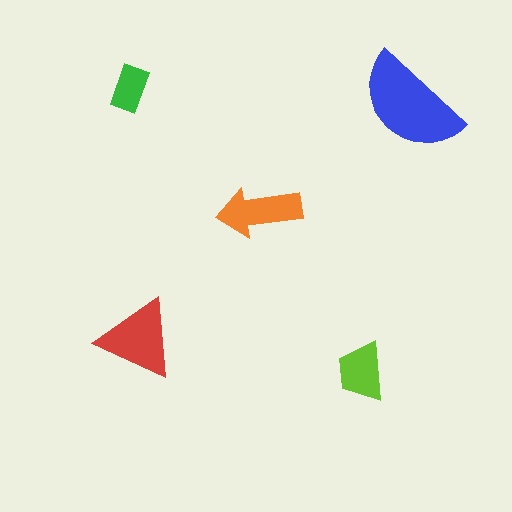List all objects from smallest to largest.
The green rectangle, the lime trapezoid, the orange arrow, the red triangle, the blue semicircle.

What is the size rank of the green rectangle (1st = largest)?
5th.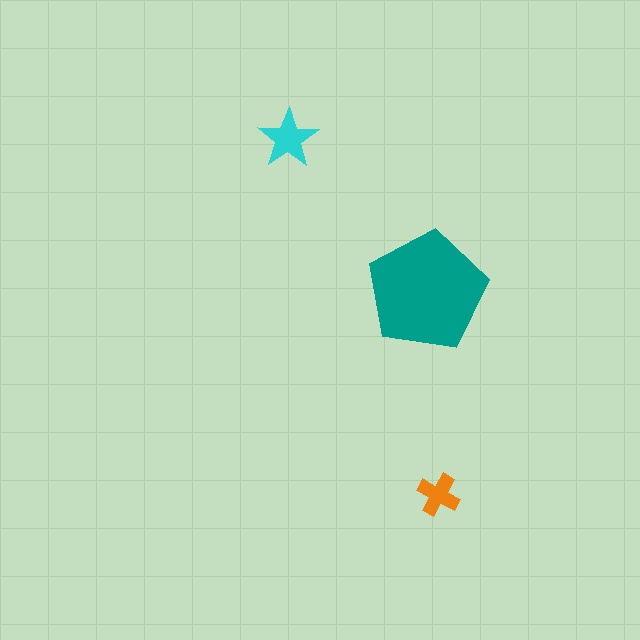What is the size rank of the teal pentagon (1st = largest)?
1st.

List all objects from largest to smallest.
The teal pentagon, the cyan star, the orange cross.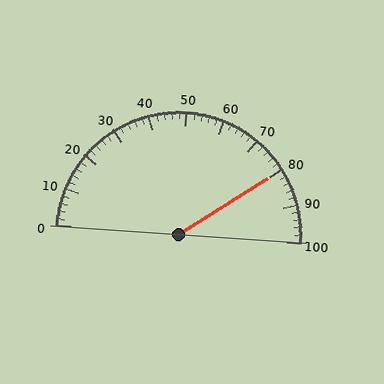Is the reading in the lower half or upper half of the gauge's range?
The reading is in the upper half of the range (0 to 100).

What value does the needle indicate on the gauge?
The needle indicates approximately 80.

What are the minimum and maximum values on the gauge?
The gauge ranges from 0 to 100.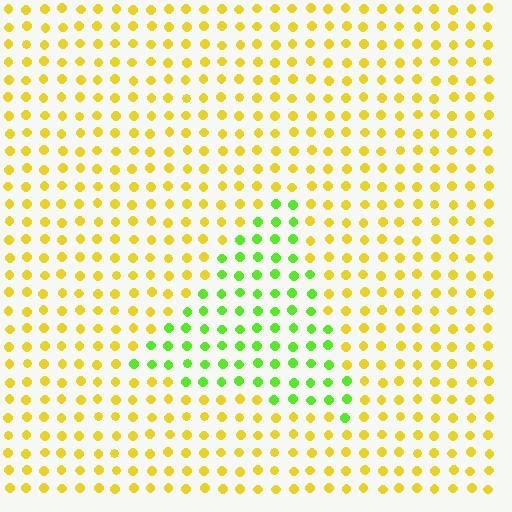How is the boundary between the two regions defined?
The boundary is defined purely by a slight shift in hue (about 53 degrees). Spacing, size, and orientation are identical on both sides.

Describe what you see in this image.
The image is filled with small yellow elements in a uniform arrangement. A triangle-shaped region is visible where the elements are tinted to a slightly different hue, forming a subtle color boundary.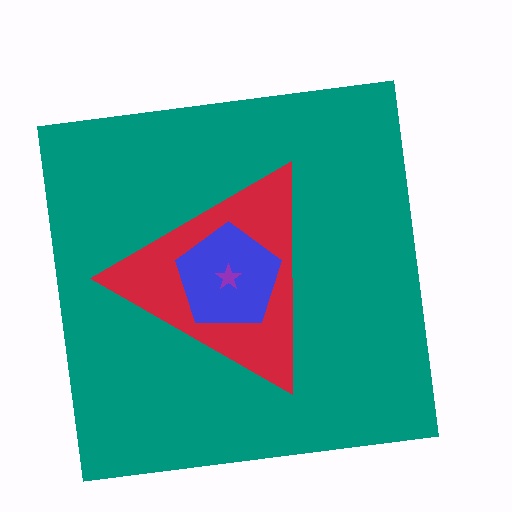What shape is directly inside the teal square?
The red triangle.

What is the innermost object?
The purple star.